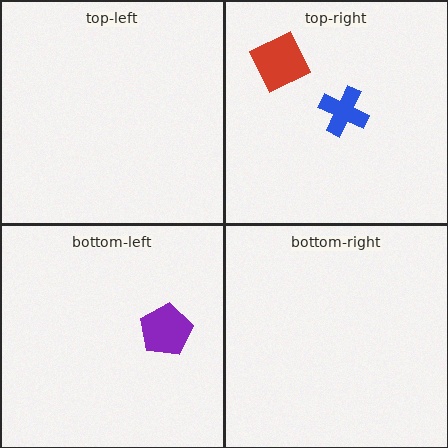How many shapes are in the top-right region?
2.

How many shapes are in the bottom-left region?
1.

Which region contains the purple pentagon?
The bottom-left region.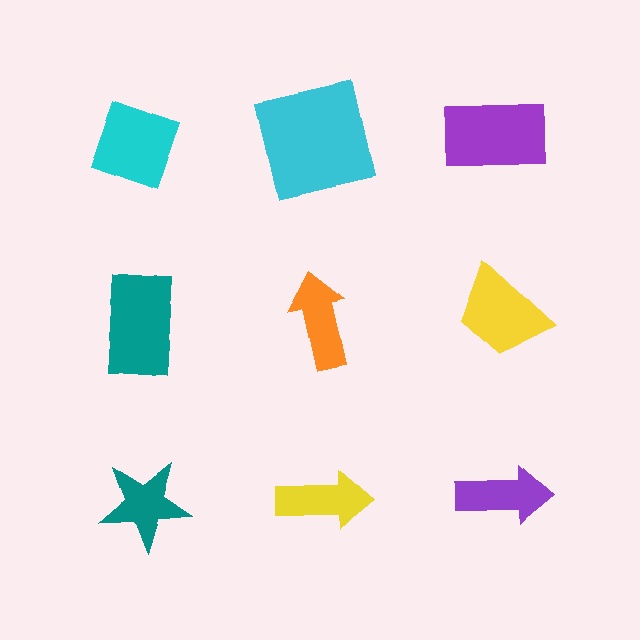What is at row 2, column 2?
An orange arrow.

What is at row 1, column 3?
A purple rectangle.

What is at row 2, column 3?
A yellow trapezoid.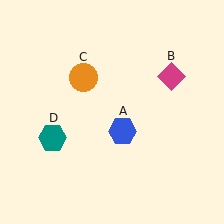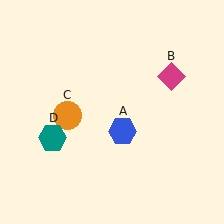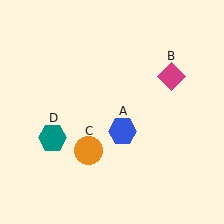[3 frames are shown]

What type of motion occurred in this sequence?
The orange circle (object C) rotated counterclockwise around the center of the scene.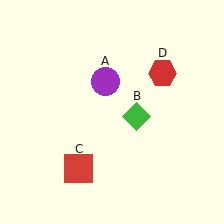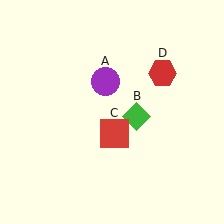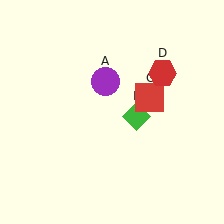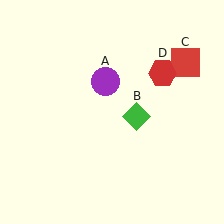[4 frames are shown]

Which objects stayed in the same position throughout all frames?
Purple circle (object A) and green diamond (object B) and red hexagon (object D) remained stationary.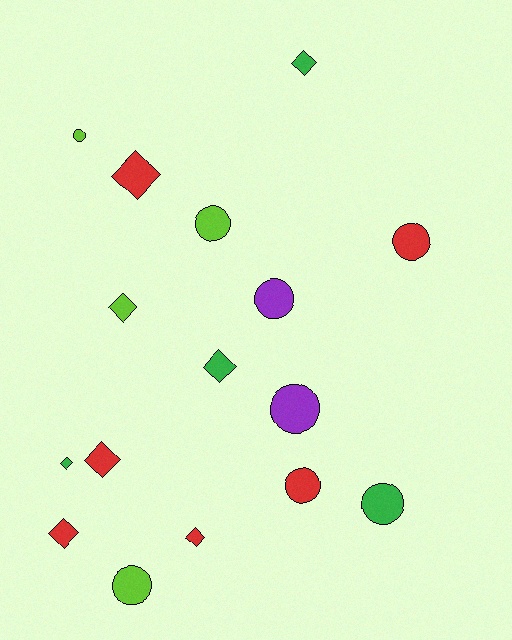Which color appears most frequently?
Red, with 6 objects.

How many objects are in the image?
There are 16 objects.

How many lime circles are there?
There are 3 lime circles.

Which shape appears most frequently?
Diamond, with 8 objects.